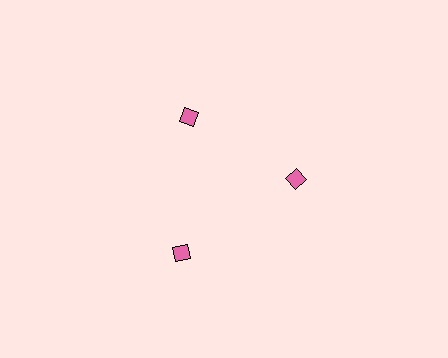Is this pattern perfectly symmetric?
No. The 3 pink diamonds are arranged in a ring, but one element near the 7 o'clock position is pushed outward from the center, breaking the 3-fold rotational symmetry.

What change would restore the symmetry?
The symmetry would be restored by moving it inward, back onto the ring so that all 3 diamonds sit at equal angles and equal distance from the center.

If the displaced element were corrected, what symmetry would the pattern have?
It would have 3-fold rotational symmetry — the pattern would map onto itself every 120 degrees.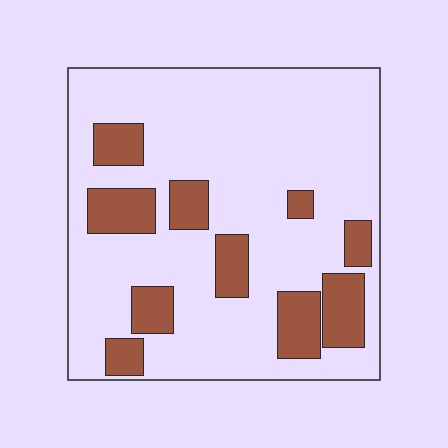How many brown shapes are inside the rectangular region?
10.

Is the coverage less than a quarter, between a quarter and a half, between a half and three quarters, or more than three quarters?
Less than a quarter.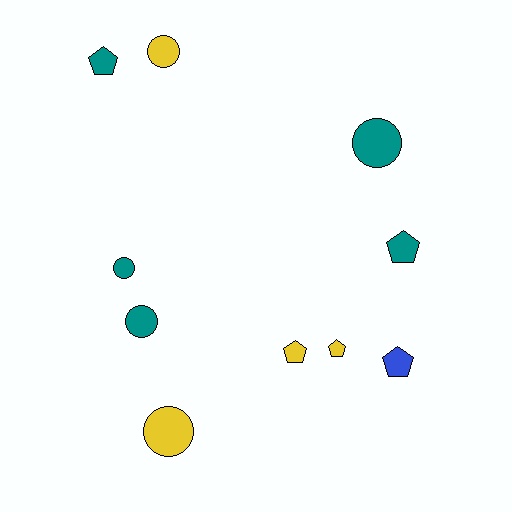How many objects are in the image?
There are 10 objects.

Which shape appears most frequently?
Circle, with 5 objects.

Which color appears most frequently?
Teal, with 5 objects.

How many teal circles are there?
There are 3 teal circles.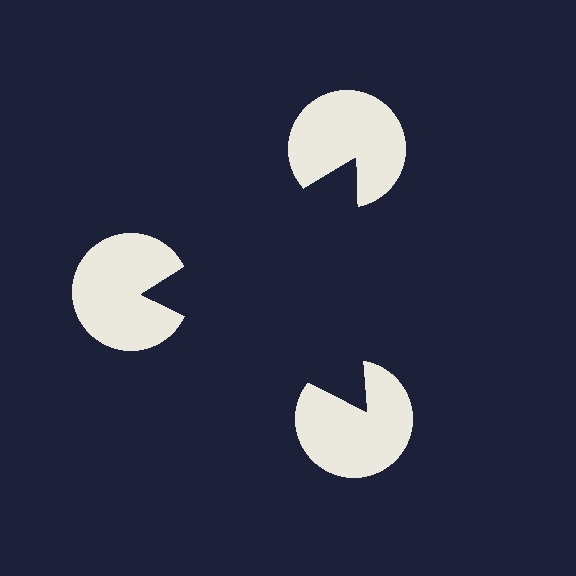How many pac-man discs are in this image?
There are 3 — one at each vertex of the illusory triangle.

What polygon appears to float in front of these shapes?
An illusory triangle — its edges are inferred from the aligned wedge cuts in the pac-man discs, not physically drawn.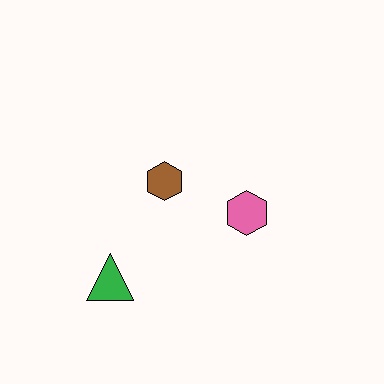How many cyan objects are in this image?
There are no cyan objects.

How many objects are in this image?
There are 3 objects.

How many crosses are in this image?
There are no crosses.